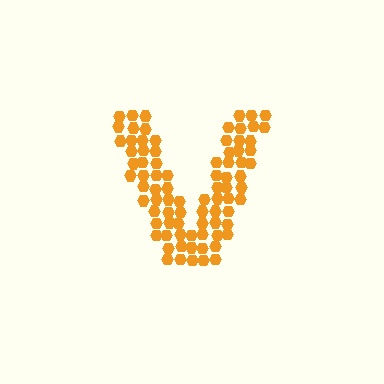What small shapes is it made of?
It is made of small hexagons.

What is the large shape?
The large shape is the letter V.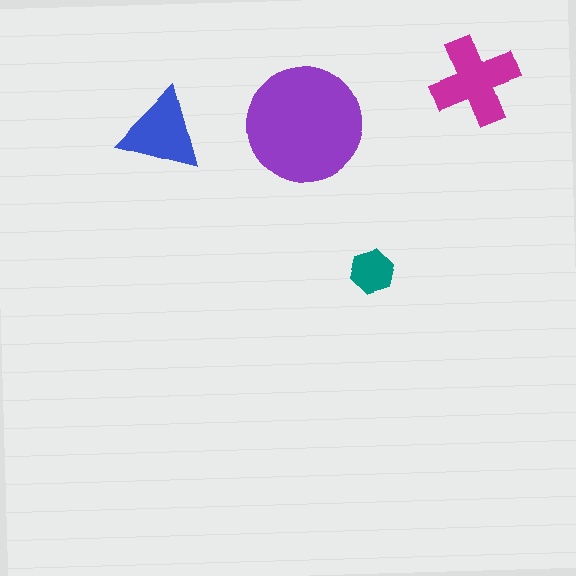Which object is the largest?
The purple circle.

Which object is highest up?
The magenta cross is topmost.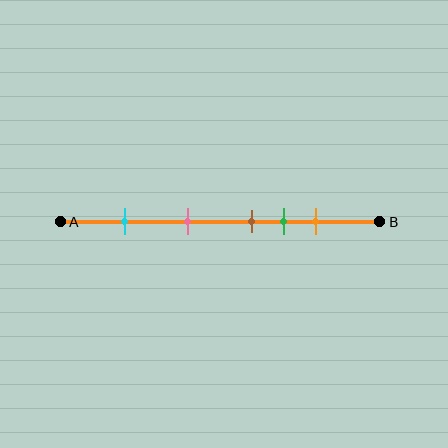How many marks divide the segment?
There are 5 marks dividing the segment.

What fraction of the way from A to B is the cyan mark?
The cyan mark is approximately 20% (0.2) of the way from A to B.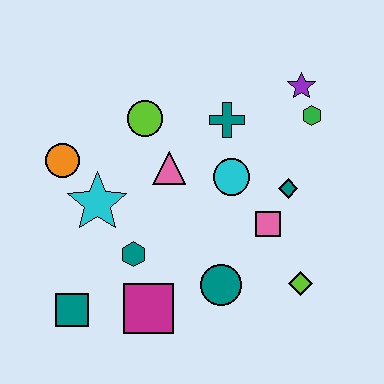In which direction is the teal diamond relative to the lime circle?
The teal diamond is to the right of the lime circle.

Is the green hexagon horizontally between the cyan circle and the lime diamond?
No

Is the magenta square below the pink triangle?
Yes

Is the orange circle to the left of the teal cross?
Yes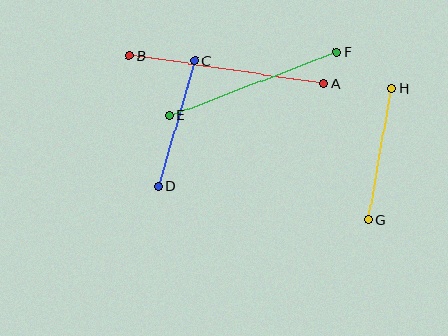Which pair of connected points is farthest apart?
Points A and B are farthest apart.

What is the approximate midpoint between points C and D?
The midpoint is at approximately (176, 123) pixels.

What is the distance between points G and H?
The distance is approximately 134 pixels.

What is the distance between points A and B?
The distance is approximately 197 pixels.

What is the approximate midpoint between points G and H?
The midpoint is at approximately (380, 154) pixels.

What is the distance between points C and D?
The distance is approximately 131 pixels.